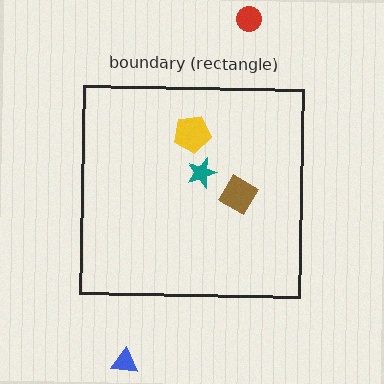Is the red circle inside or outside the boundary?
Outside.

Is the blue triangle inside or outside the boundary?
Outside.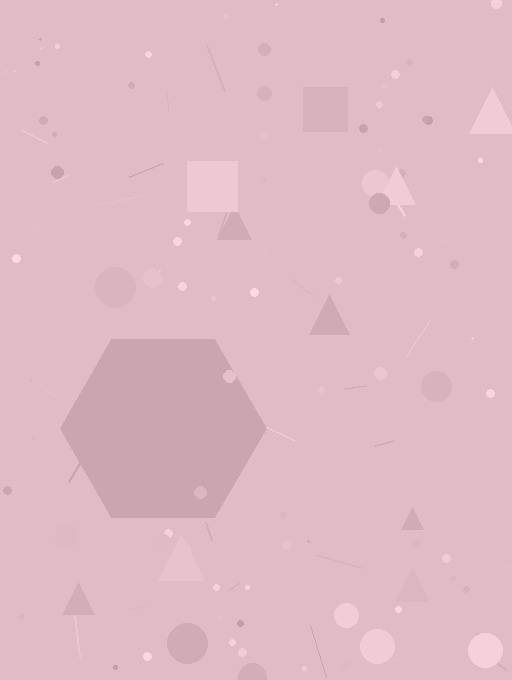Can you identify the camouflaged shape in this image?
The camouflaged shape is a hexagon.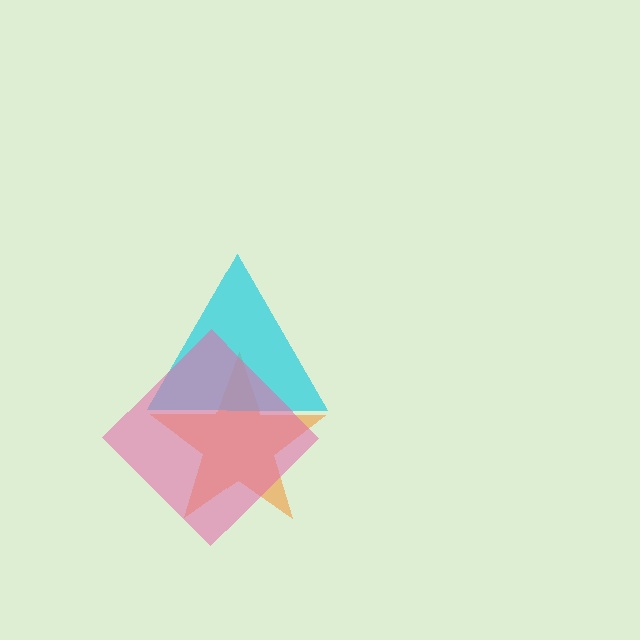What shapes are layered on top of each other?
The layered shapes are: an orange star, a cyan triangle, a pink diamond.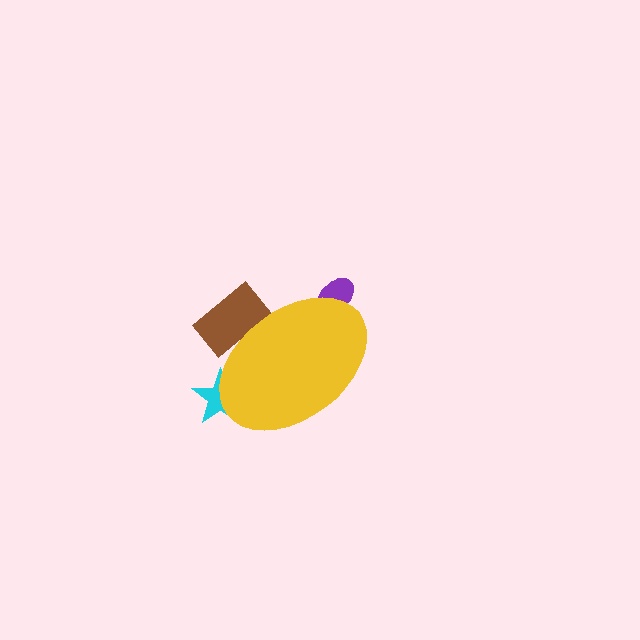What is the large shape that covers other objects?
A yellow ellipse.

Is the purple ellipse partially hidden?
Yes, the purple ellipse is partially hidden behind the yellow ellipse.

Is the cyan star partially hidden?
Yes, the cyan star is partially hidden behind the yellow ellipse.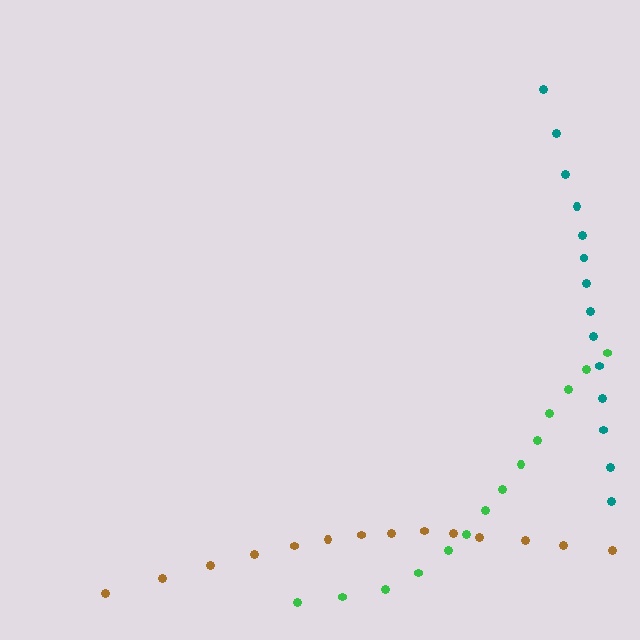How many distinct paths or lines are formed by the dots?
There are 3 distinct paths.